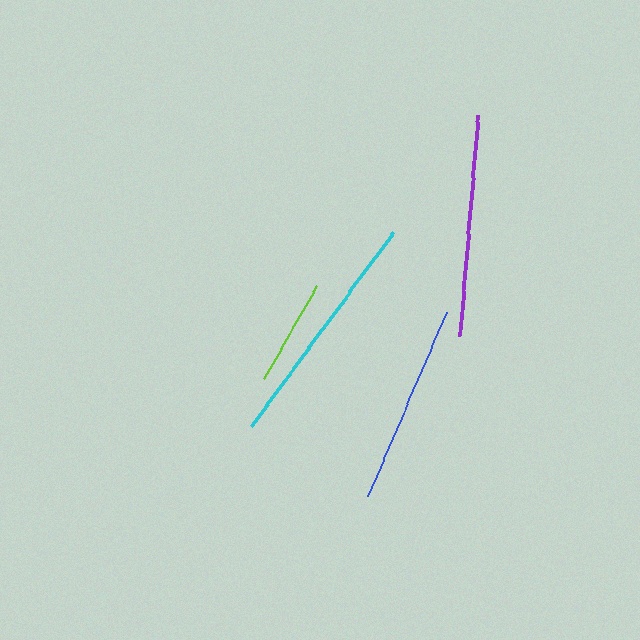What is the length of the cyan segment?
The cyan segment is approximately 241 pixels long.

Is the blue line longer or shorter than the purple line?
The purple line is longer than the blue line.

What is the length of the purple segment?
The purple segment is approximately 221 pixels long.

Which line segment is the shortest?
The lime line is the shortest at approximately 107 pixels.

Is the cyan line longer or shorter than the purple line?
The cyan line is longer than the purple line.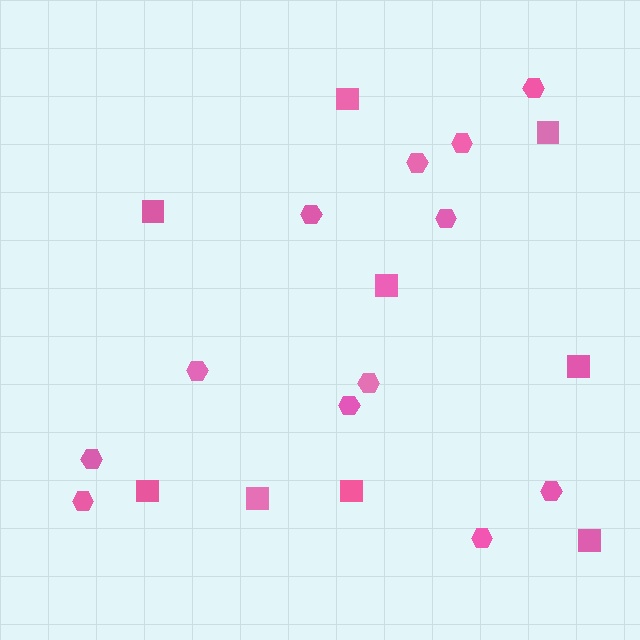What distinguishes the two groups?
There are 2 groups: one group of hexagons (12) and one group of squares (9).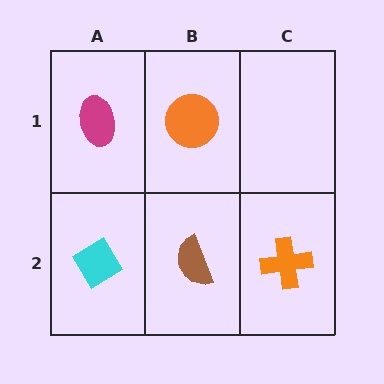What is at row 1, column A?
A magenta ellipse.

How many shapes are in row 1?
2 shapes.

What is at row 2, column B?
A brown semicircle.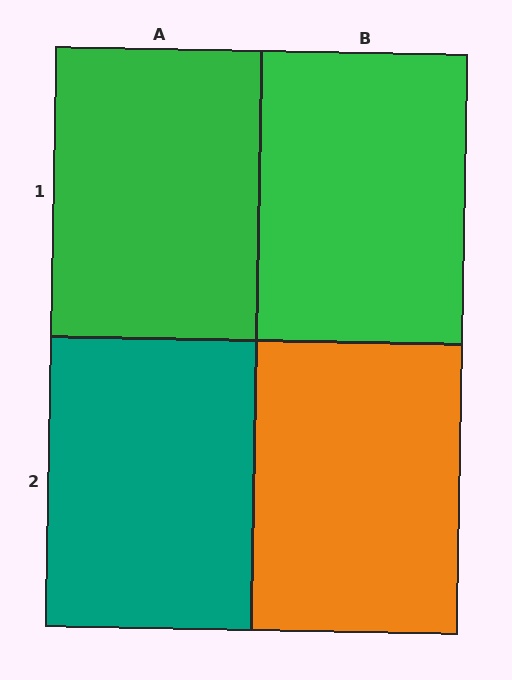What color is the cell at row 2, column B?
Orange.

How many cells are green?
2 cells are green.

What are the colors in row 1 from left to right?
Green, green.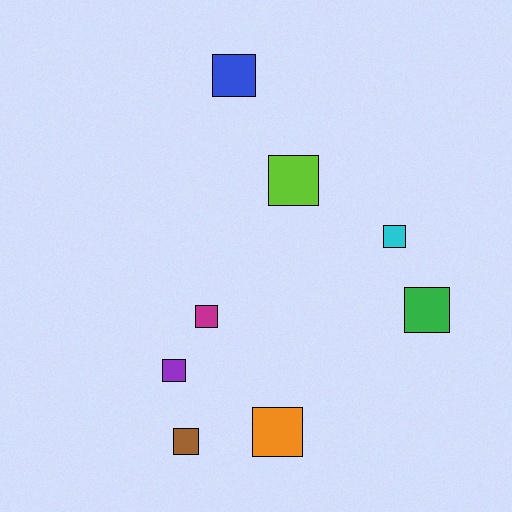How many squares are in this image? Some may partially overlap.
There are 8 squares.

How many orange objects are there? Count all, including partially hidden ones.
There is 1 orange object.